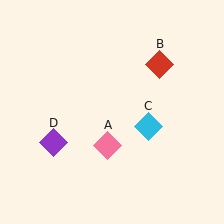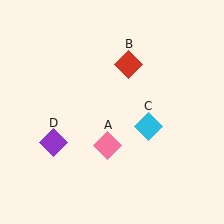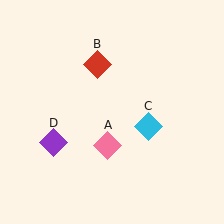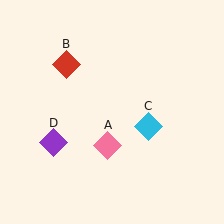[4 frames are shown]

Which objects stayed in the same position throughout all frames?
Pink diamond (object A) and cyan diamond (object C) and purple diamond (object D) remained stationary.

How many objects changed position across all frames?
1 object changed position: red diamond (object B).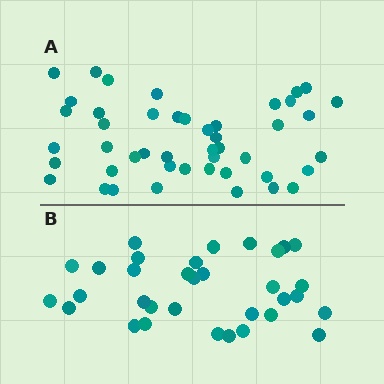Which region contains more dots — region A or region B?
Region A (the top region) has more dots.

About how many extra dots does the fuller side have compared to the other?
Region A has approximately 15 more dots than region B.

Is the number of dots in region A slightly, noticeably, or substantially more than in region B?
Region A has noticeably more, but not dramatically so. The ratio is roughly 1.4 to 1.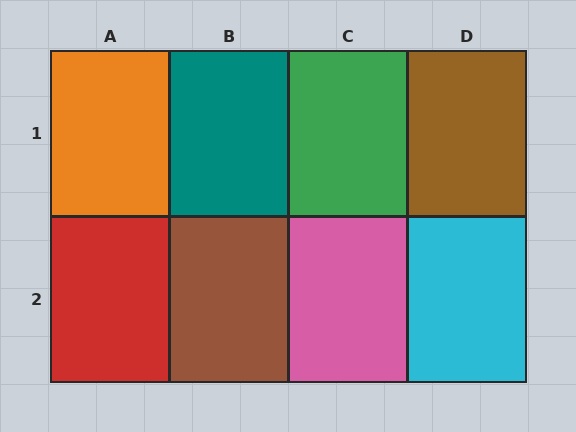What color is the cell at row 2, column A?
Red.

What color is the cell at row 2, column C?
Pink.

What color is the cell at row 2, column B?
Brown.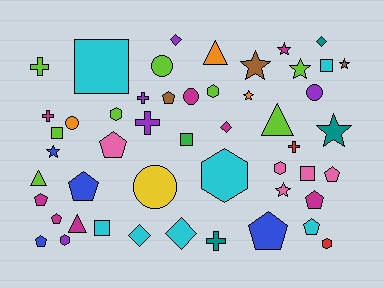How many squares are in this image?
There are 6 squares.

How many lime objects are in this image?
There are 8 lime objects.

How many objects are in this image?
There are 50 objects.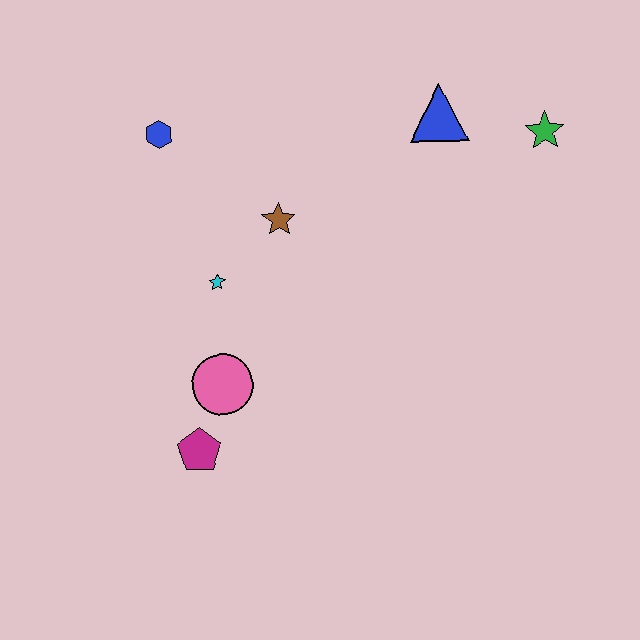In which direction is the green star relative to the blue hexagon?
The green star is to the right of the blue hexagon.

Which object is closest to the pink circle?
The magenta pentagon is closest to the pink circle.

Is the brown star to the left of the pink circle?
No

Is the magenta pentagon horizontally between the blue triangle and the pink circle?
No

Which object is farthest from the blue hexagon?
The green star is farthest from the blue hexagon.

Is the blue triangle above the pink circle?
Yes